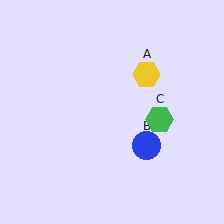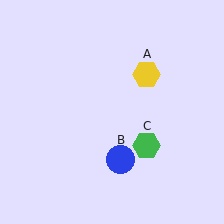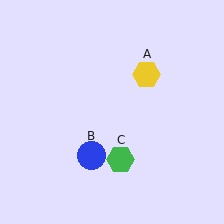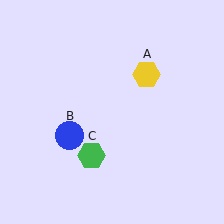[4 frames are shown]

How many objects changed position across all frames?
2 objects changed position: blue circle (object B), green hexagon (object C).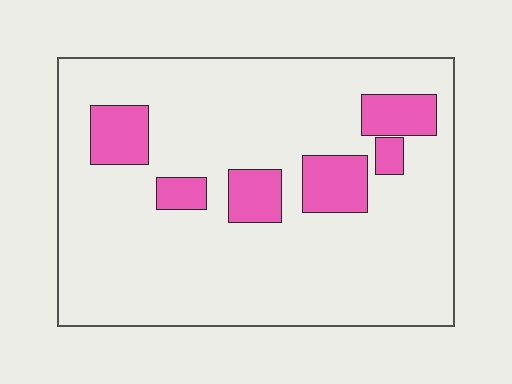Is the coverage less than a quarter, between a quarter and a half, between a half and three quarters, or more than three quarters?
Less than a quarter.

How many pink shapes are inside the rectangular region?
6.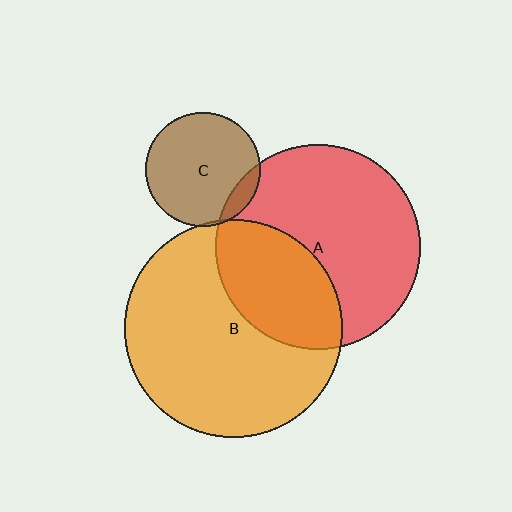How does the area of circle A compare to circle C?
Approximately 3.2 times.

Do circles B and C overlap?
Yes.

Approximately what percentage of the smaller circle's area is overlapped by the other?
Approximately 5%.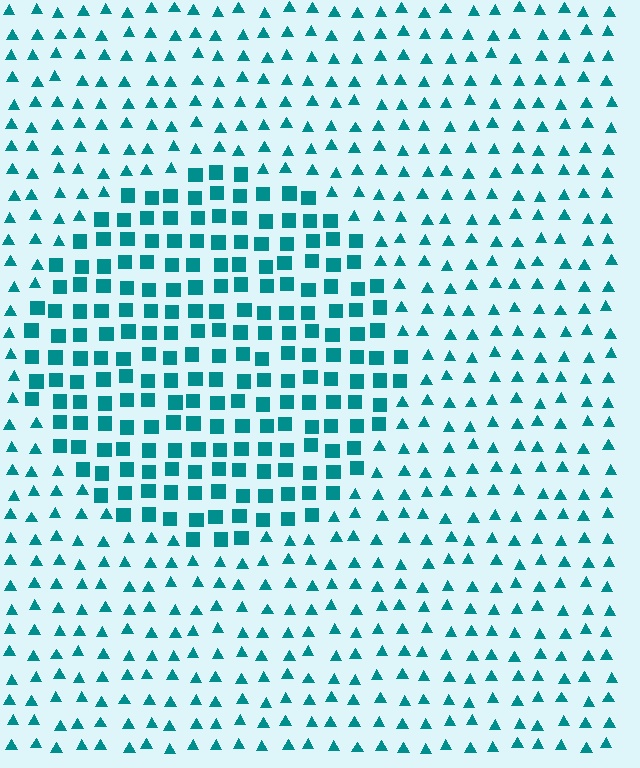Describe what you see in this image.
The image is filled with small teal elements arranged in a uniform grid. A circle-shaped region contains squares, while the surrounding area contains triangles. The boundary is defined purely by the change in element shape.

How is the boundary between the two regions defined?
The boundary is defined by a change in element shape: squares inside vs. triangles outside. All elements share the same color and spacing.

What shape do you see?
I see a circle.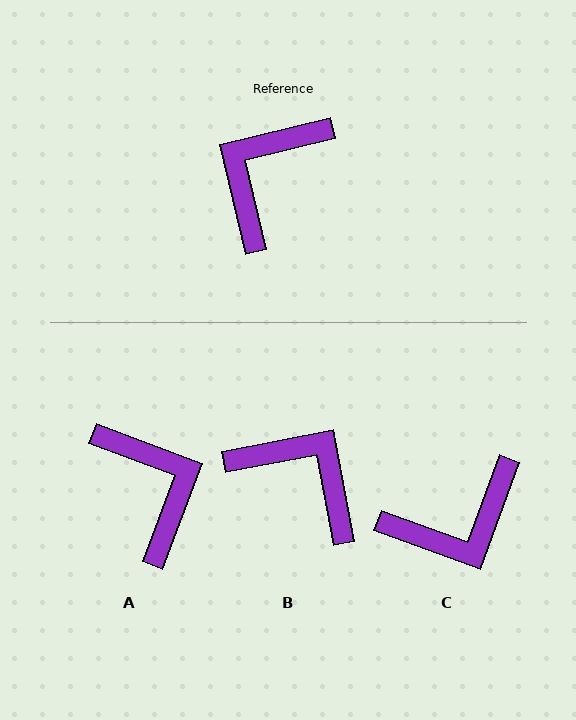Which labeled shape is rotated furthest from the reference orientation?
C, about 147 degrees away.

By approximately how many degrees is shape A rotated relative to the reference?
Approximately 124 degrees clockwise.